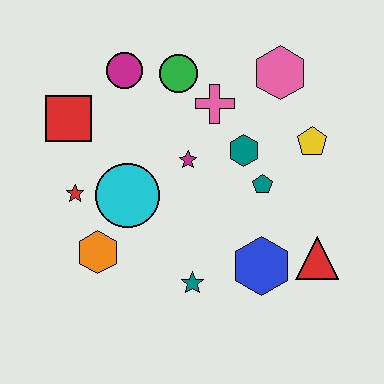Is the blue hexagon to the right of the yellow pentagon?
No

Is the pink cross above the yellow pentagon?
Yes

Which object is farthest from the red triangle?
The red square is farthest from the red triangle.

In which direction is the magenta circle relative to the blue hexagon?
The magenta circle is above the blue hexagon.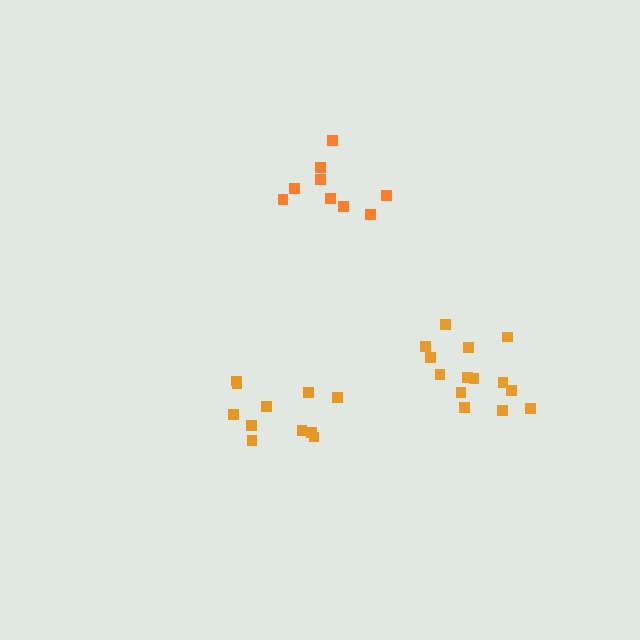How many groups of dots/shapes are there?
There are 3 groups.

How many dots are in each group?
Group 1: 11 dots, Group 2: 9 dots, Group 3: 14 dots (34 total).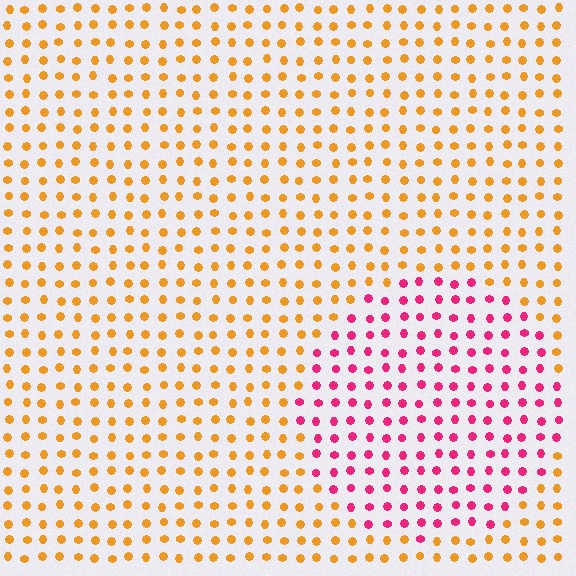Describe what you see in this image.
The image is filled with small orange elements in a uniform arrangement. A circle-shaped region is visible where the elements are tinted to a slightly different hue, forming a subtle color boundary.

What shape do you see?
I see a circle.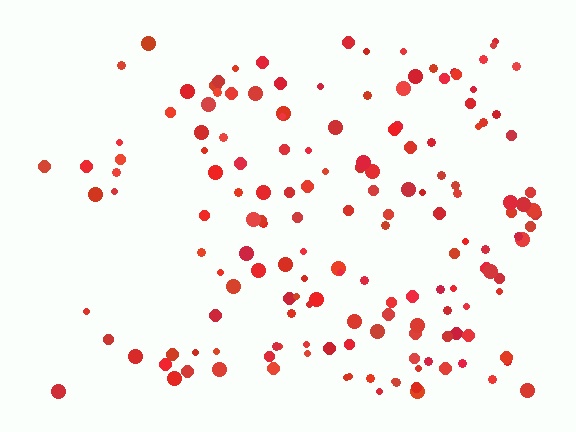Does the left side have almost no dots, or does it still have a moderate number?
Still a moderate number, just noticeably fewer than the right.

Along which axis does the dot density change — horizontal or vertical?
Horizontal.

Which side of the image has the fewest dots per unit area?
The left.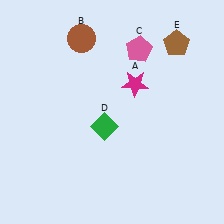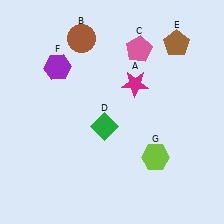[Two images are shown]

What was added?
A purple hexagon (F), a lime hexagon (G) were added in Image 2.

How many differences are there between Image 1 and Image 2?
There are 2 differences between the two images.